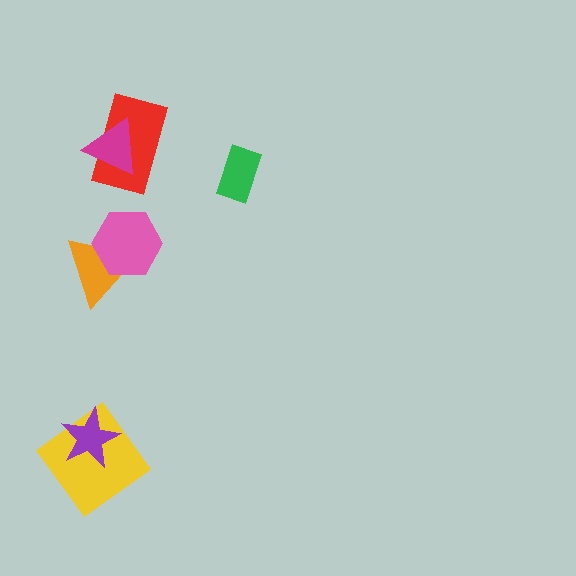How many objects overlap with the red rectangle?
1 object overlaps with the red rectangle.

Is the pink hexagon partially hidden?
No, no other shape covers it.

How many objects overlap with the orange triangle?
1 object overlaps with the orange triangle.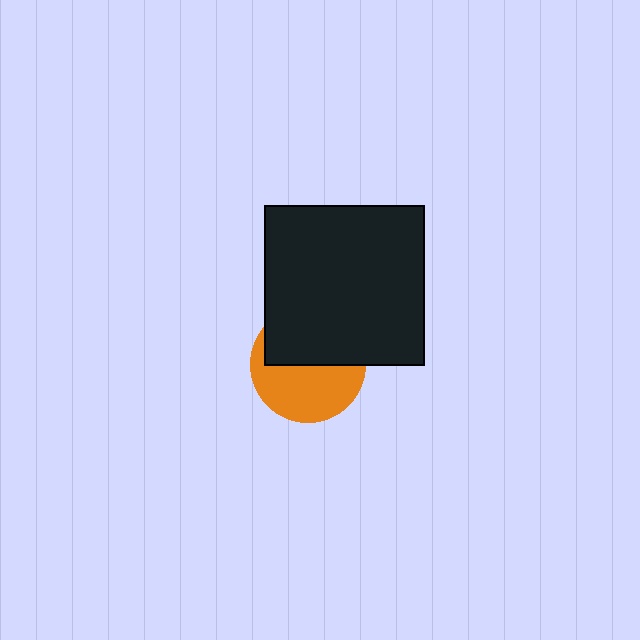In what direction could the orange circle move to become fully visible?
The orange circle could move down. That would shift it out from behind the black square entirely.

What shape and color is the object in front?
The object in front is a black square.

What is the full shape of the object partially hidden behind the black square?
The partially hidden object is an orange circle.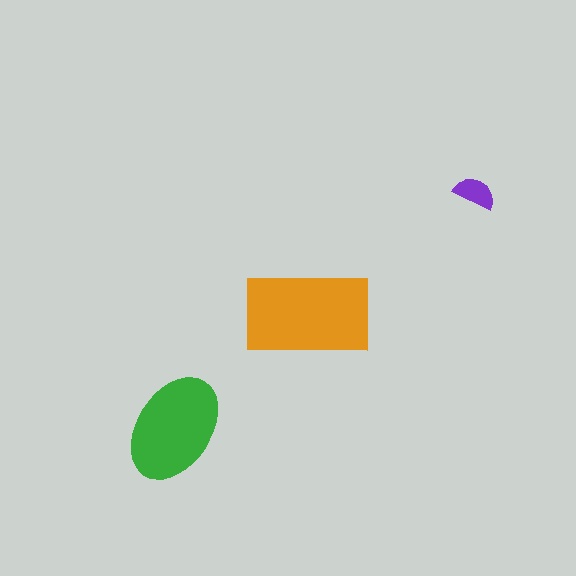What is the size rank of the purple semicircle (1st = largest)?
3rd.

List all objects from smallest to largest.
The purple semicircle, the green ellipse, the orange rectangle.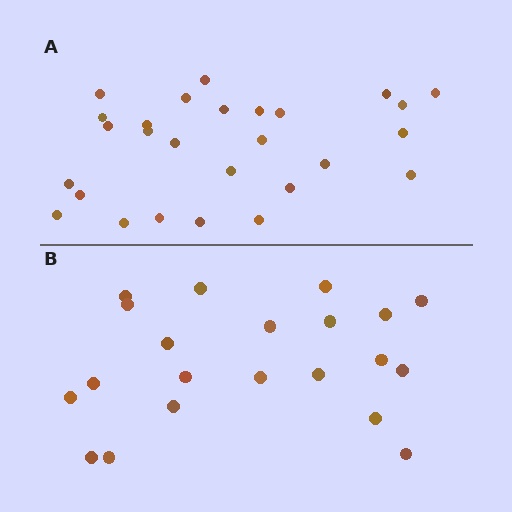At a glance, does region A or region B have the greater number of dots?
Region A (the top region) has more dots.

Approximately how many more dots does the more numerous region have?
Region A has about 6 more dots than region B.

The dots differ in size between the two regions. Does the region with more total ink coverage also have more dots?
No. Region B has more total ink coverage because its dots are larger, but region A actually contains more individual dots. Total area can be misleading — the number of items is what matters here.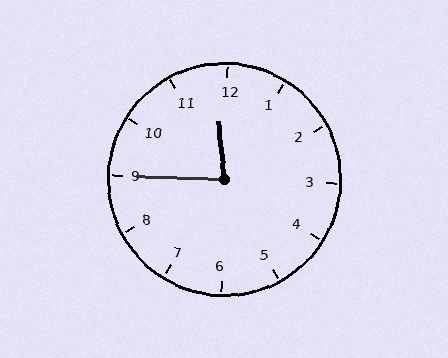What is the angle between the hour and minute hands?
Approximately 82 degrees.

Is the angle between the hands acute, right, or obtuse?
It is acute.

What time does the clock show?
11:45.